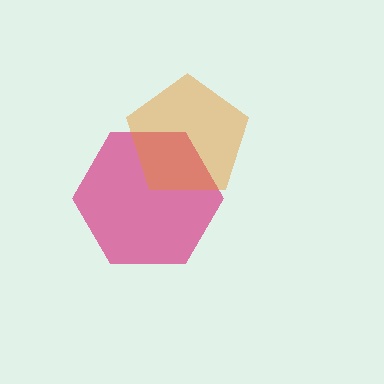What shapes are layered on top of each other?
The layered shapes are: a magenta hexagon, an orange pentagon.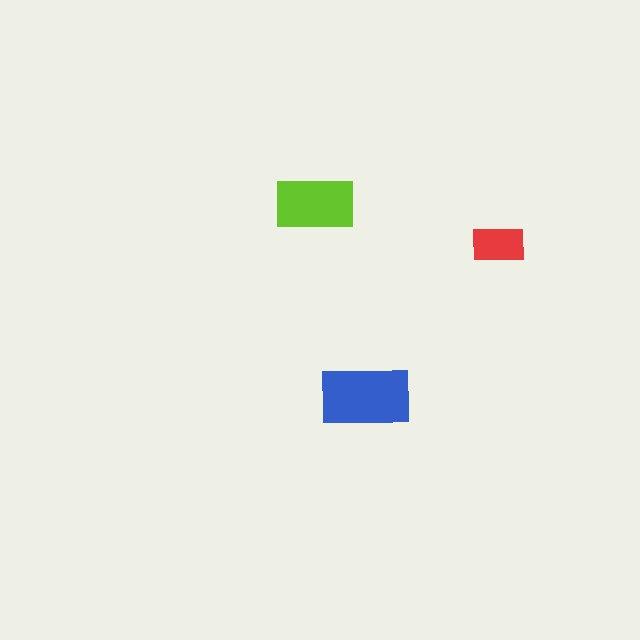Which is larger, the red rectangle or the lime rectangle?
The lime one.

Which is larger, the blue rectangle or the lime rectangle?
The blue one.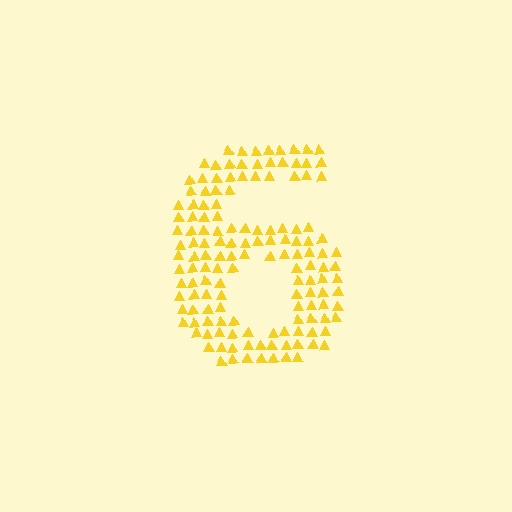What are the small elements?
The small elements are triangles.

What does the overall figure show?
The overall figure shows the digit 6.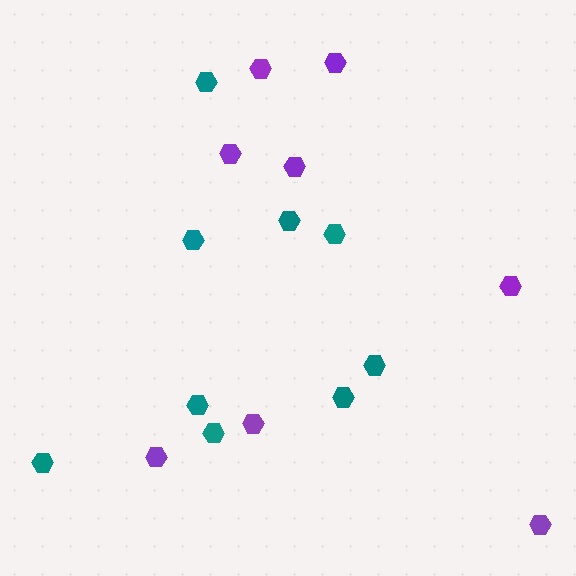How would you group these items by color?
There are 2 groups: one group of purple hexagons (8) and one group of teal hexagons (9).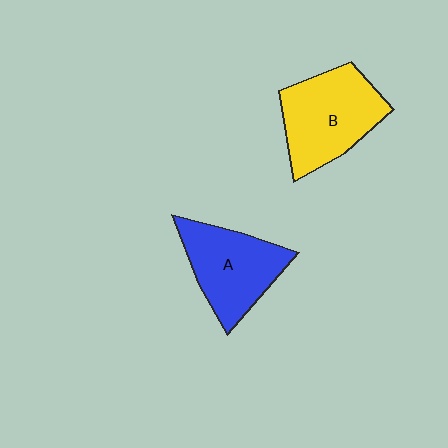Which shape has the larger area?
Shape B (yellow).